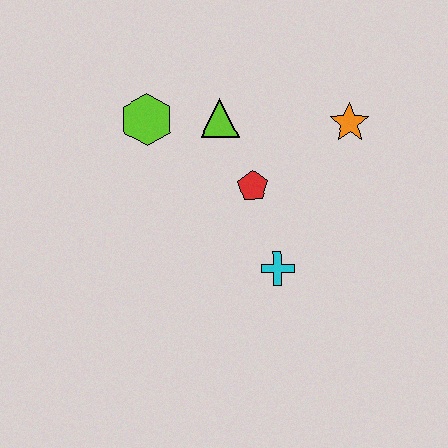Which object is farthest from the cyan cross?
The lime hexagon is farthest from the cyan cross.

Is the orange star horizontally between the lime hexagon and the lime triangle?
No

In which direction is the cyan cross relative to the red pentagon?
The cyan cross is below the red pentagon.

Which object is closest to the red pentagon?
The lime triangle is closest to the red pentagon.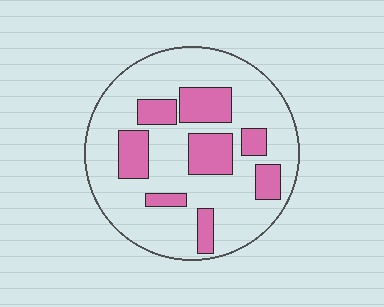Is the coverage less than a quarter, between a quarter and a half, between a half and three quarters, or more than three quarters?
Between a quarter and a half.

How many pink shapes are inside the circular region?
8.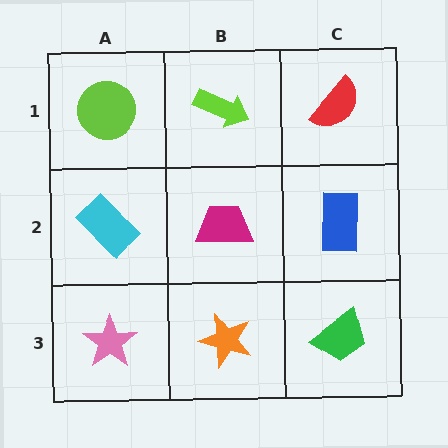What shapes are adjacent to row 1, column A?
A cyan rectangle (row 2, column A), a lime arrow (row 1, column B).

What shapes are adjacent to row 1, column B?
A magenta trapezoid (row 2, column B), a lime circle (row 1, column A), a red semicircle (row 1, column C).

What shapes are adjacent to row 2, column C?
A red semicircle (row 1, column C), a green trapezoid (row 3, column C), a magenta trapezoid (row 2, column B).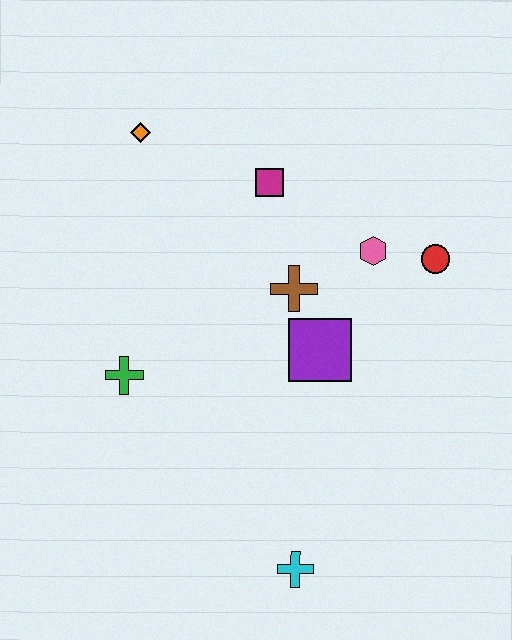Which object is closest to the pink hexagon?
The red circle is closest to the pink hexagon.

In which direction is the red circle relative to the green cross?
The red circle is to the right of the green cross.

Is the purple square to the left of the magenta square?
No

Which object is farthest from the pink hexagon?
The cyan cross is farthest from the pink hexagon.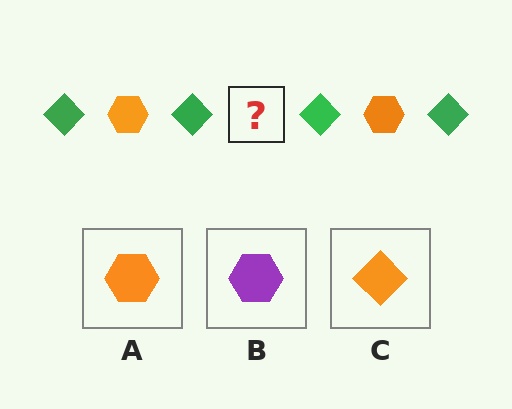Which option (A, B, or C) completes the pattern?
A.